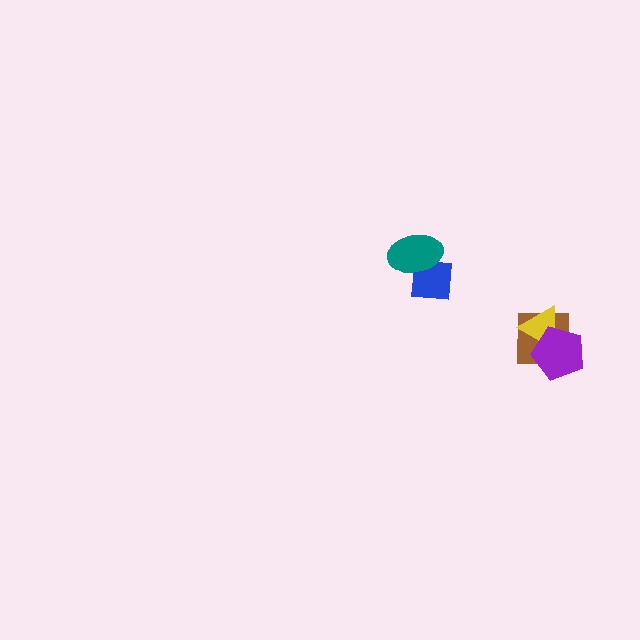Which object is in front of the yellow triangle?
The purple pentagon is in front of the yellow triangle.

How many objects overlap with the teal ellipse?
1 object overlaps with the teal ellipse.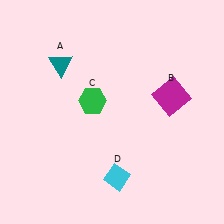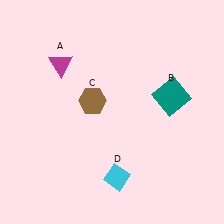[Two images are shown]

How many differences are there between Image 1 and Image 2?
There are 3 differences between the two images.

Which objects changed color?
A changed from teal to magenta. B changed from magenta to teal. C changed from green to brown.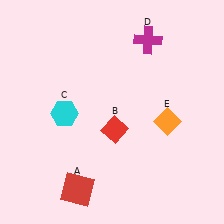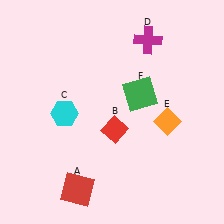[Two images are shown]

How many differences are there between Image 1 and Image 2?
There is 1 difference between the two images.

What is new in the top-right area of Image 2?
A green square (F) was added in the top-right area of Image 2.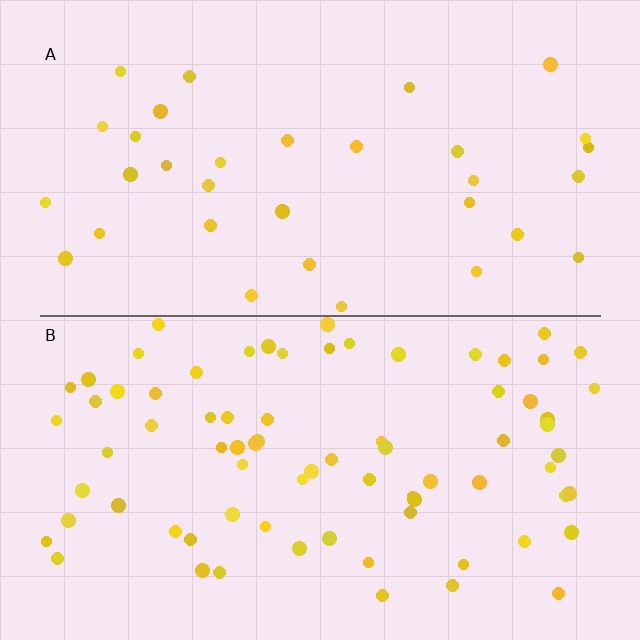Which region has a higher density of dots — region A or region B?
B (the bottom).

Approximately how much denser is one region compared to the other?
Approximately 2.3× — region B over region A.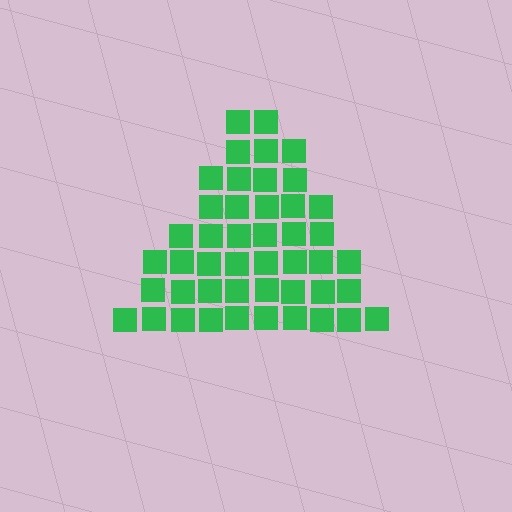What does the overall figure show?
The overall figure shows a triangle.